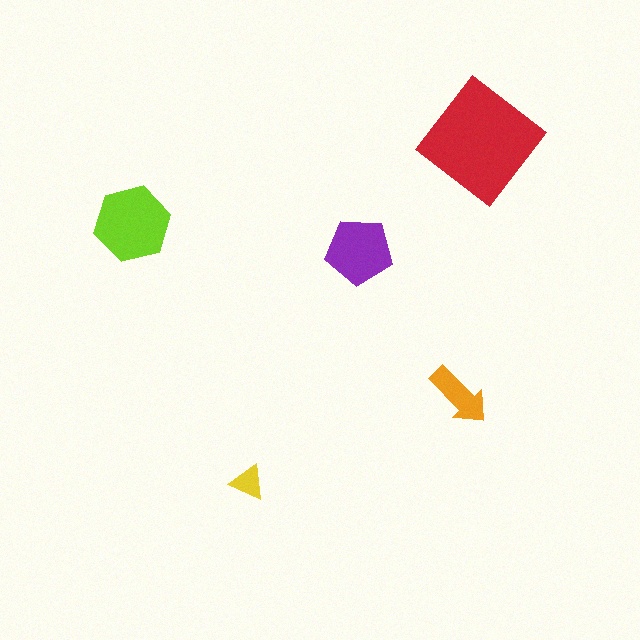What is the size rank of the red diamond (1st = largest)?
1st.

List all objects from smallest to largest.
The yellow triangle, the orange arrow, the purple pentagon, the lime hexagon, the red diamond.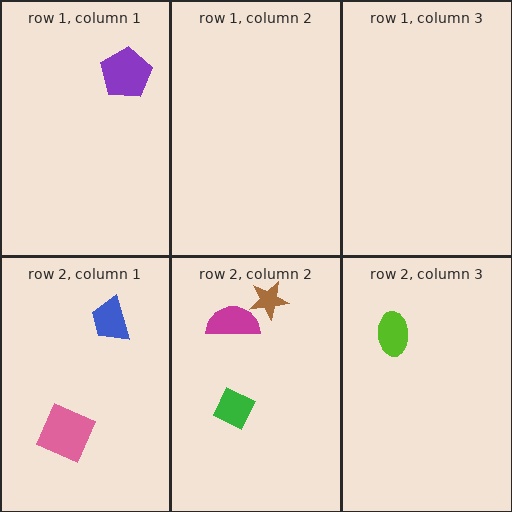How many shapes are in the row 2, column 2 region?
3.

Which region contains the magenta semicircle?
The row 2, column 2 region.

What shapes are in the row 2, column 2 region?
The green diamond, the brown star, the magenta semicircle.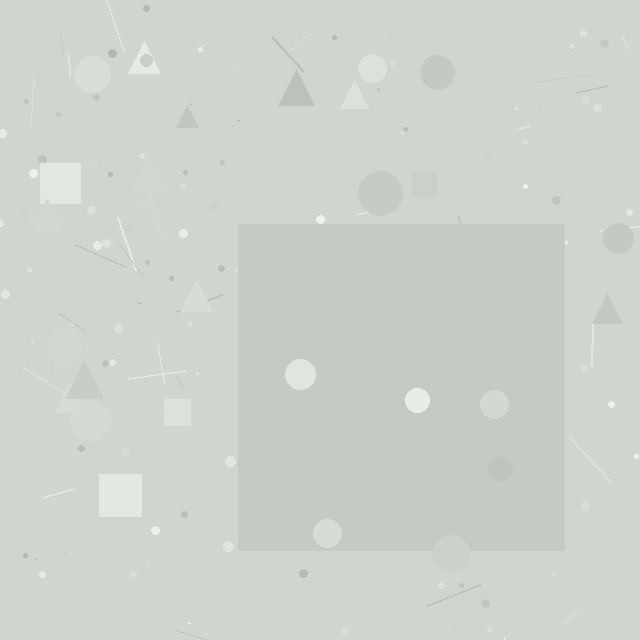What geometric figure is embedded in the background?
A square is embedded in the background.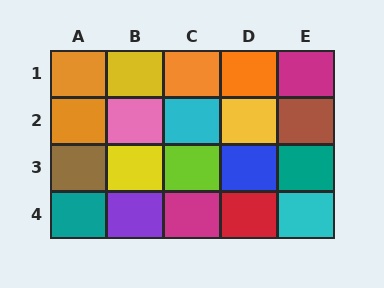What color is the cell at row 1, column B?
Yellow.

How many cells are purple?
1 cell is purple.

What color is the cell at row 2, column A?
Orange.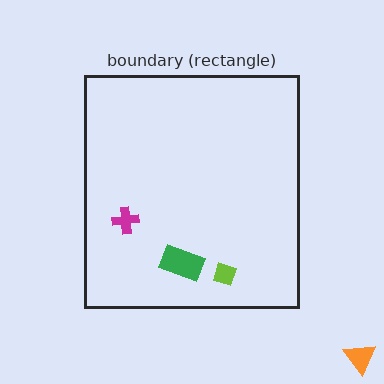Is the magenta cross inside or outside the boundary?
Inside.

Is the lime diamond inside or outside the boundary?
Inside.